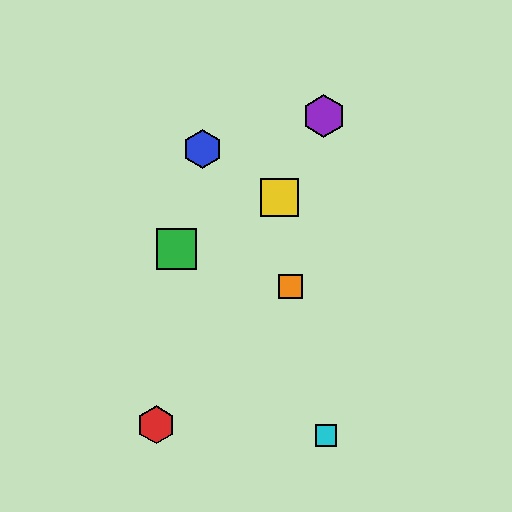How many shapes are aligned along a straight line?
3 shapes (the red hexagon, the yellow square, the purple hexagon) are aligned along a straight line.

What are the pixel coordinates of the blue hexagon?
The blue hexagon is at (202, 149).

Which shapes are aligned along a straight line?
The red hexagon, the yellow square, the purple hexagon are aligned along a straight line.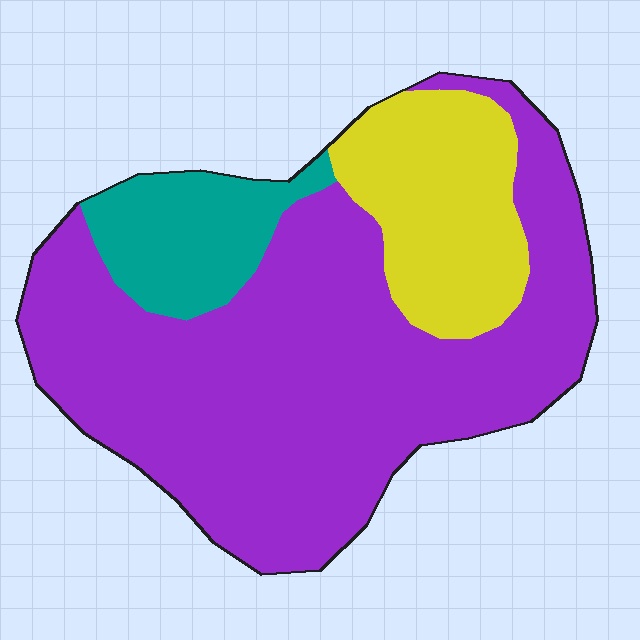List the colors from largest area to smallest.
From largest to smallest: purple, yellow, teal.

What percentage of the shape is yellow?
Yellow takes up about one fifth (1/5) of the shape.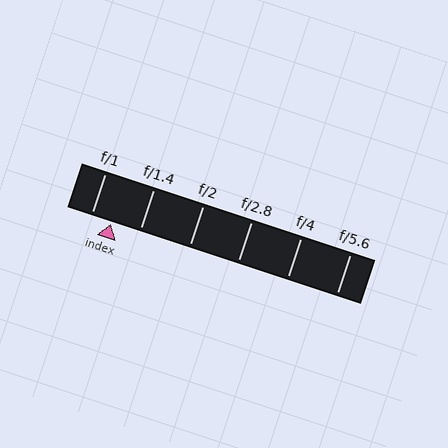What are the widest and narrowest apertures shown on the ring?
The widest aperture shown is f/1 and the narrowest is f/5.6.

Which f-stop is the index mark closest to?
The index mark is closest to f/1.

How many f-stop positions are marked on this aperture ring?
There are 6 f-stop positions marked.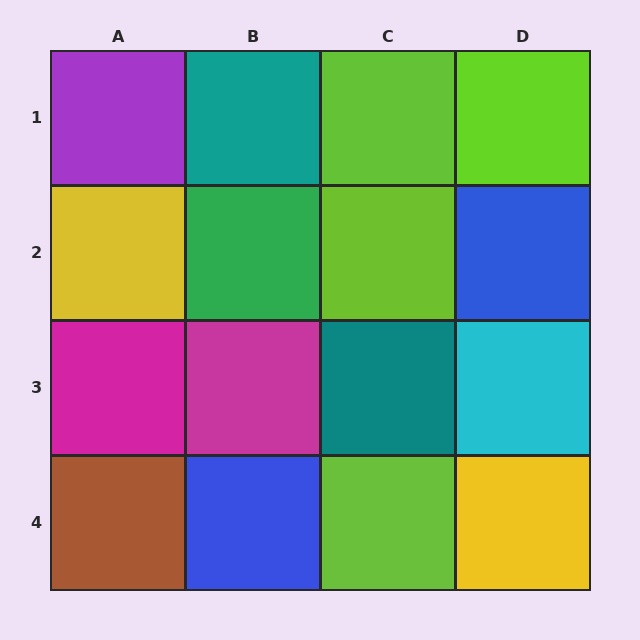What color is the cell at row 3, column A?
Magenta.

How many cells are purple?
1 cell is purple.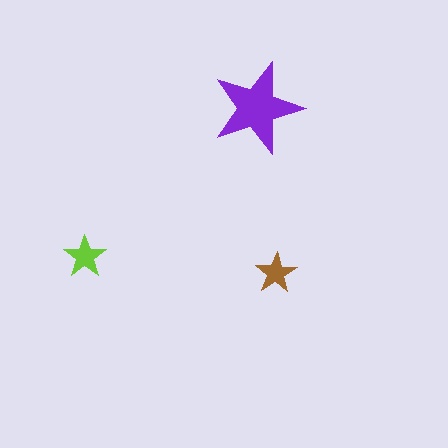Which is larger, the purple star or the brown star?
The purple one.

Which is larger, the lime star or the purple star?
The purple one.